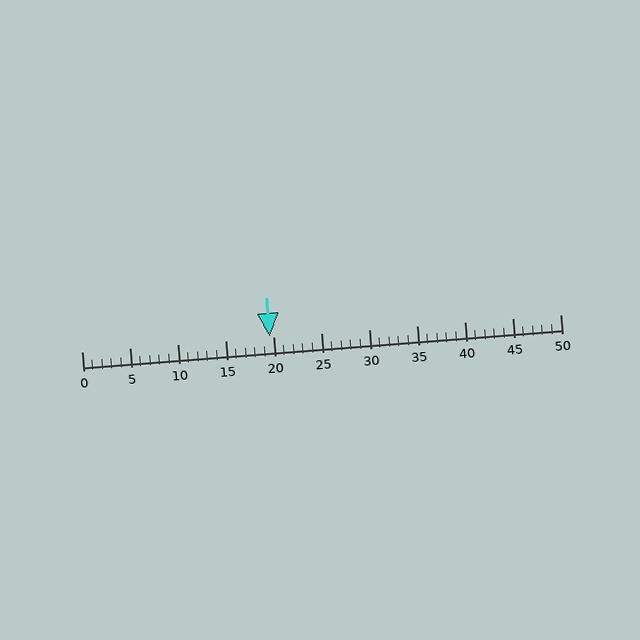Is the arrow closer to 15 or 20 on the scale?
The arrow is closer to 20.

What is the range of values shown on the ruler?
The ruler shows values from 0 to 50.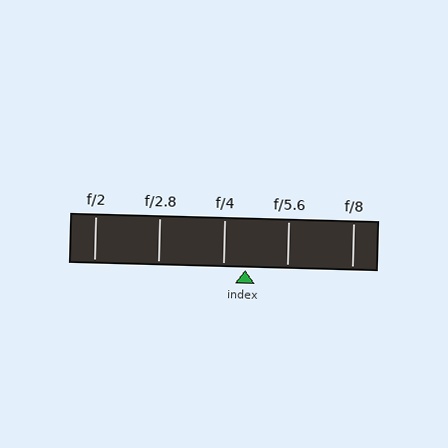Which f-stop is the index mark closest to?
The index mark is closest to f/4.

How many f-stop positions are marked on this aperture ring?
There are 5 f-stop positions marked.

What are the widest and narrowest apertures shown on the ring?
The widest aperture shown is f/2 and the narrowest is f/8.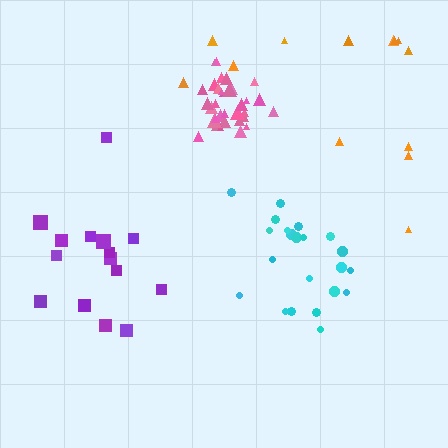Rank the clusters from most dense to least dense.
pink, cyan, purple, orange.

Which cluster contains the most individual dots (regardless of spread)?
Pink (35).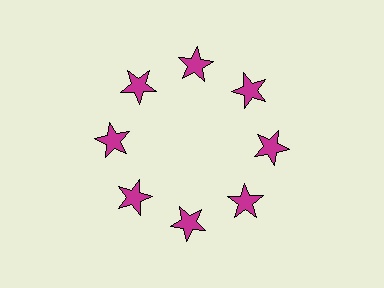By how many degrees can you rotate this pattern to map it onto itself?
The pattern maps onto itself every 45 degrees of rotation.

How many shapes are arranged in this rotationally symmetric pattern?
There are 8 shapes, arranged in 8 groups of 1.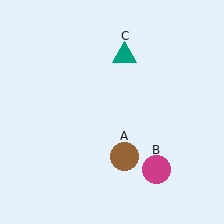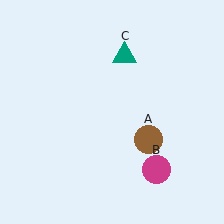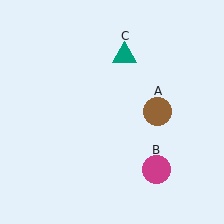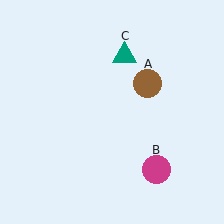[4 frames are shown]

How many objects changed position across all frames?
1 object changed position: brown circle (object A).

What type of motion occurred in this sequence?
The brown circle (object A) rotated counterclockwise around the center of the scene.